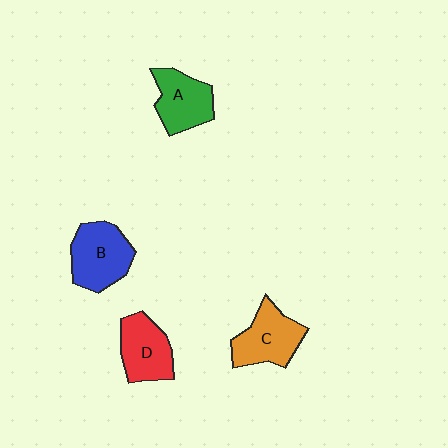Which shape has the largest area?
Shape B (blue).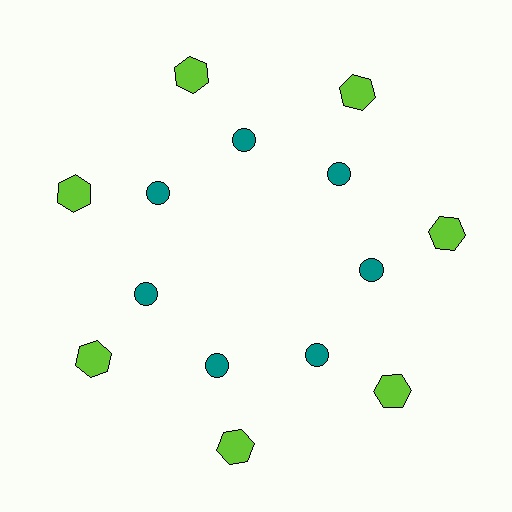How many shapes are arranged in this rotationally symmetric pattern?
There are 14 shapes, arranged in 7 groups of 2.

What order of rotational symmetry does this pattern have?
This pattern has 7-fold rotational symmetry.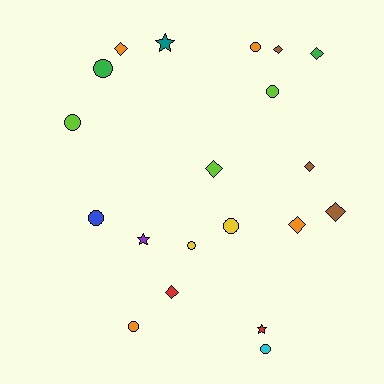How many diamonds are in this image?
There are 8 diamonds.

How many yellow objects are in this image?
There are 2 yellow objects.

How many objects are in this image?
There are 20 objects.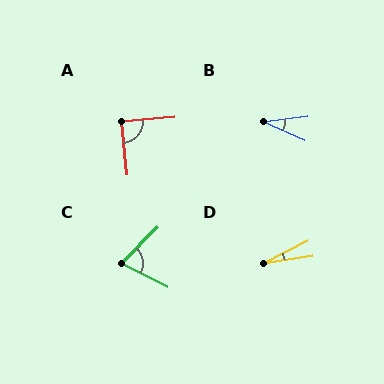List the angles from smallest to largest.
D (18°), B (31°), C (71°), A (89°).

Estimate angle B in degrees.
Approximately 31 degrees.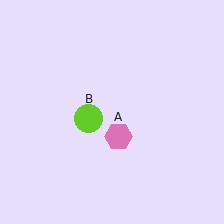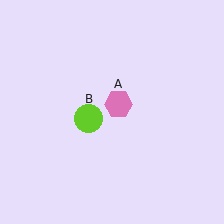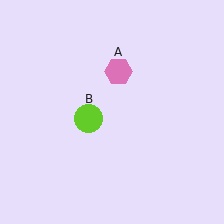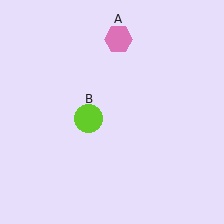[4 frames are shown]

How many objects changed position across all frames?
1 object changed position: pink hexagon (object A).